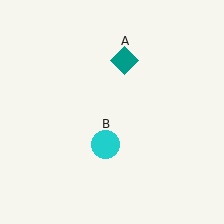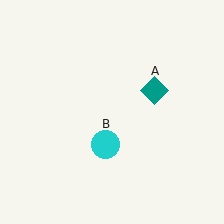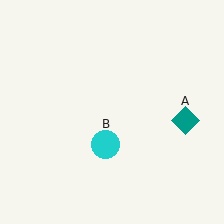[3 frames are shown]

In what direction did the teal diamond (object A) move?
The teal diamond (object A) moved down and to the right.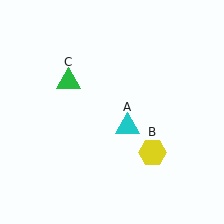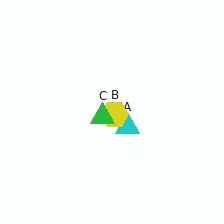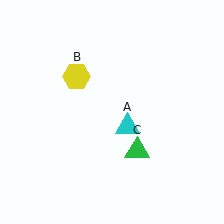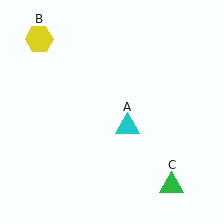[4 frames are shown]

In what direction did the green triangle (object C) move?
The green triangle (object C) moved down and to the right.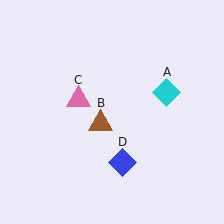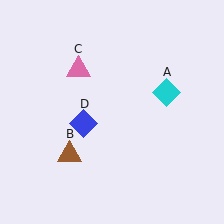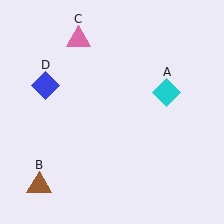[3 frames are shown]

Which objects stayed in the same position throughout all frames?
Cyan diamond (object A) remained stationary.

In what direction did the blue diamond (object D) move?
The blue diamond (object D) moved up and to the left.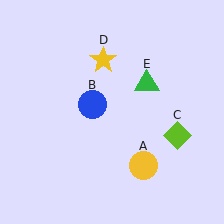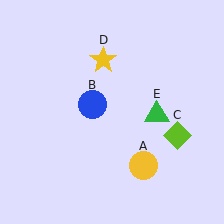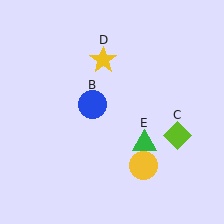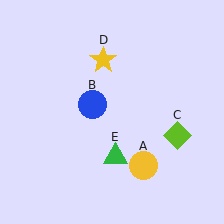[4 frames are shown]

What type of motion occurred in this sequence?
The green triangle (object E) rotated clockwise around the center of the scene.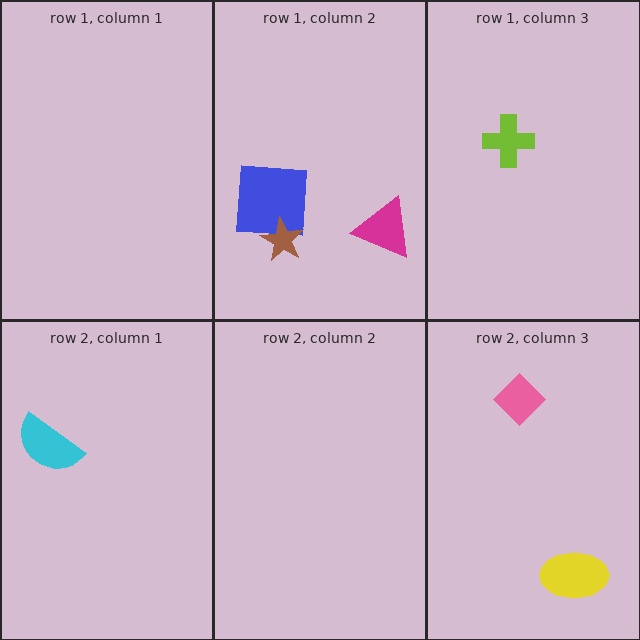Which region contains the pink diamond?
The row 2, column 3 region.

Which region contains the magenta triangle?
The row 1, column 2 region.